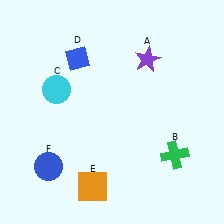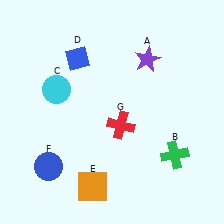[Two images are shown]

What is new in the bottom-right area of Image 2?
A red cross (G) was added in the bottom-right area of Image 2.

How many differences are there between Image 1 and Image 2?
There is 1 difference between the two images.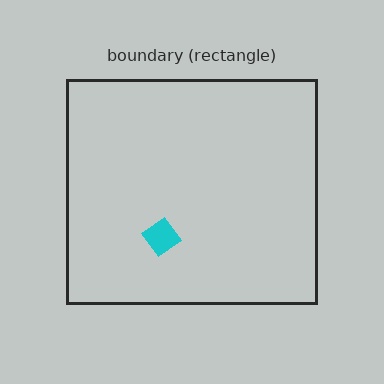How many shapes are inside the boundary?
1 inside, 0 outside.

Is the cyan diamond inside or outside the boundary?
Inside.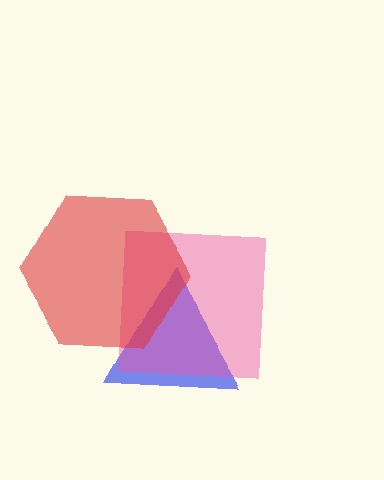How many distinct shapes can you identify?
There are 3 distinct shapes: a blue triangle, a pink square, a red hexagon.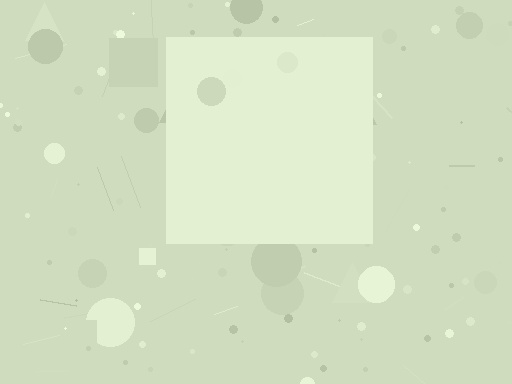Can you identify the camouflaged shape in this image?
The camouflaged shape is a square.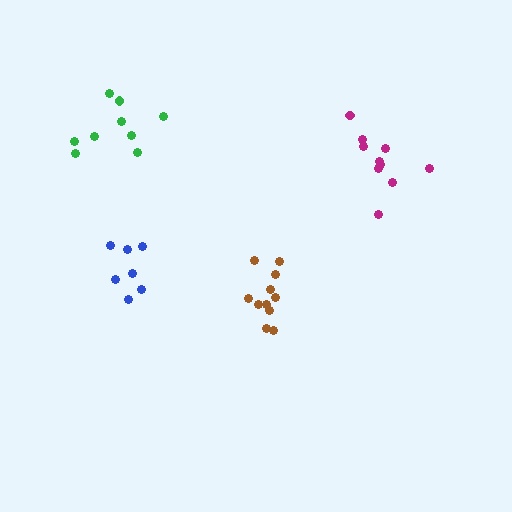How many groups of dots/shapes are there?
There are 4 groups.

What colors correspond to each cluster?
The clusters are colored: magenta, brown, blue, green.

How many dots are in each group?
Group 1: 11 dots, Group 2: 11 dots, Group 3: 7 dots, Group 4: 9 dots (38 total).